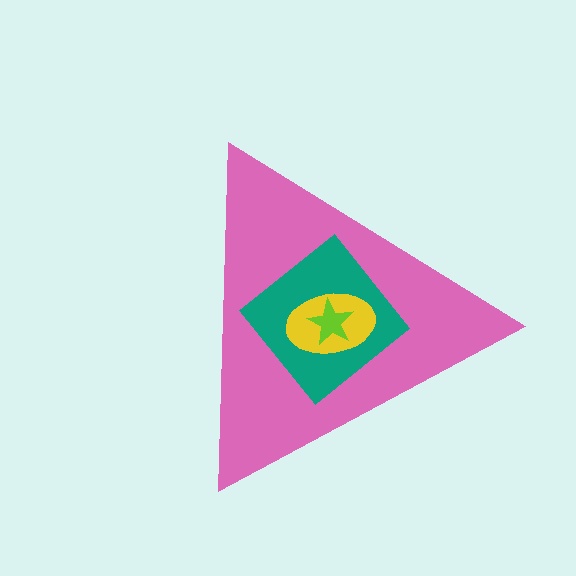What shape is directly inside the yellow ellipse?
The lime star.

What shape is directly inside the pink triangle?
The teal diamond.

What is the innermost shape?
The lime star.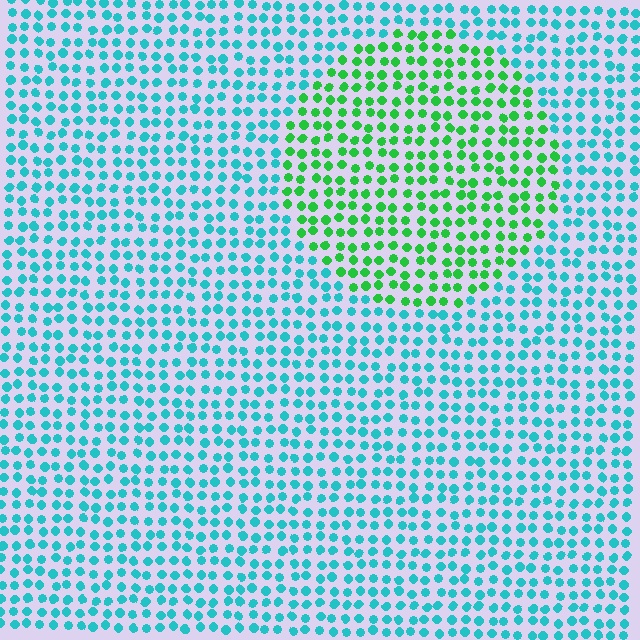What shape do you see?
I see a circle.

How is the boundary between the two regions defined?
The boundary is defined purely by a slight shift in hue (about 52 degrees). Spacing, size, and orientation are identical on both sides.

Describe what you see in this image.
The image is filled with small cyan elements in a uniform arrangement. A circle-shaped region is visible where the elements are tinted to a slightly different hue, forming a subtle color boundary.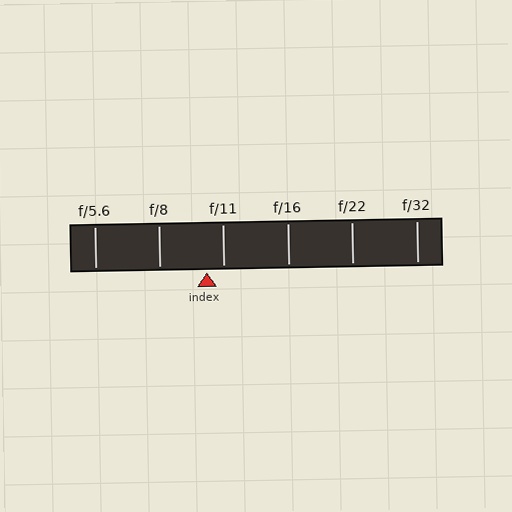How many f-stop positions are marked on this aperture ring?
There are 6 f-stop positions marked.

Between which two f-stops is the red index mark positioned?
The index mark is between f/8 and f/11.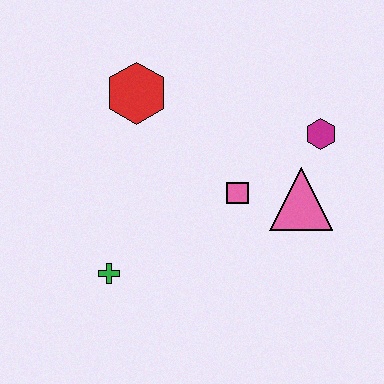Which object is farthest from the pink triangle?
The green cross is farthest from the pink triangle.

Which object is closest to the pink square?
The pink triangle is closest to the pink square.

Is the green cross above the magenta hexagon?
No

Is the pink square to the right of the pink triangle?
No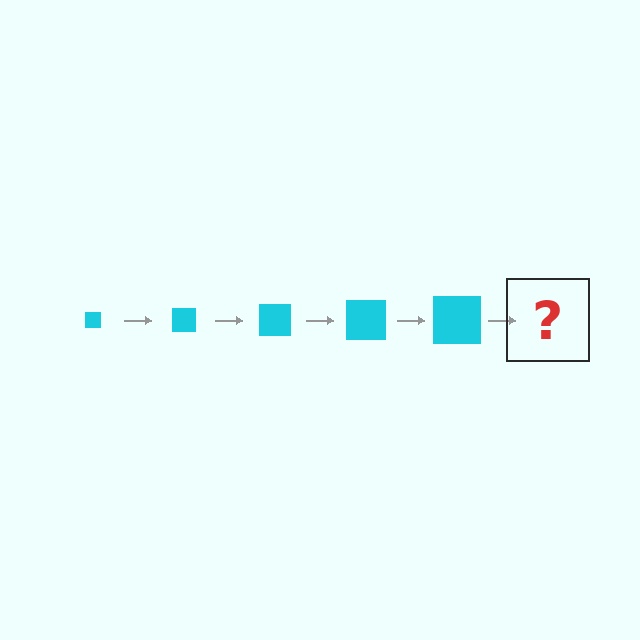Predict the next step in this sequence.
The next step is a cyan square, larger than the previous one.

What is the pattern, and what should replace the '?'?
The pattern is that the square gets progressively larger each step. The '?' should be a cyan square, larger than the previous one.